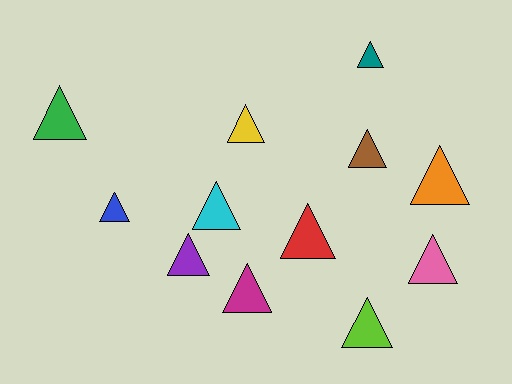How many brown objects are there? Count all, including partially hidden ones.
There is 1 brown object.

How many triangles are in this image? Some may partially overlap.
There are 12 triangles.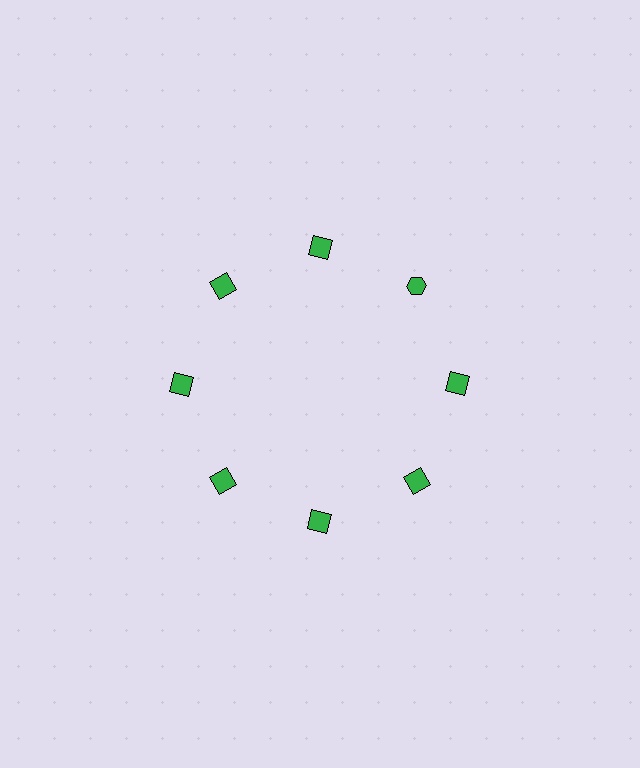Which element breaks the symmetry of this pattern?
The green hexagon at roughly the 2 o'clock position breaks the symmetry. All other shapes are green squares.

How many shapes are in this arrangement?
There are 8 shapes arranged in a ring pattern.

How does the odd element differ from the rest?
It has a different shape: hexagon instead of square.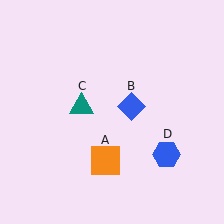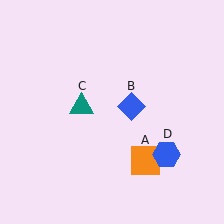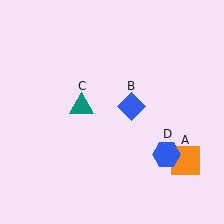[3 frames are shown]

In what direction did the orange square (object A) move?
The orange square (object A) moved right.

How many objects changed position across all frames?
1 object changed position: orange square (object A).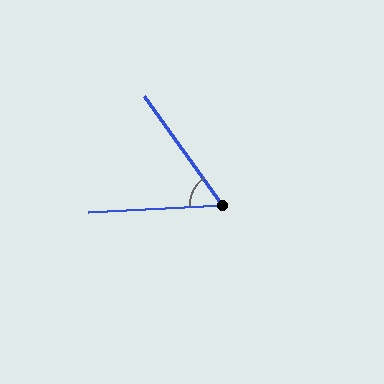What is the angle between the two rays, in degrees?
Approximately 58 degrees.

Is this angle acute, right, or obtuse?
It is acute.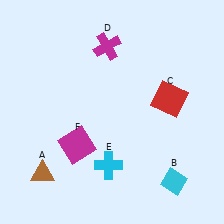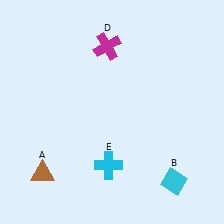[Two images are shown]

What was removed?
The magenta square (F), the red square (C) were removed in Image 2.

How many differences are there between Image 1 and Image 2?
There are 2 differences between the two images.